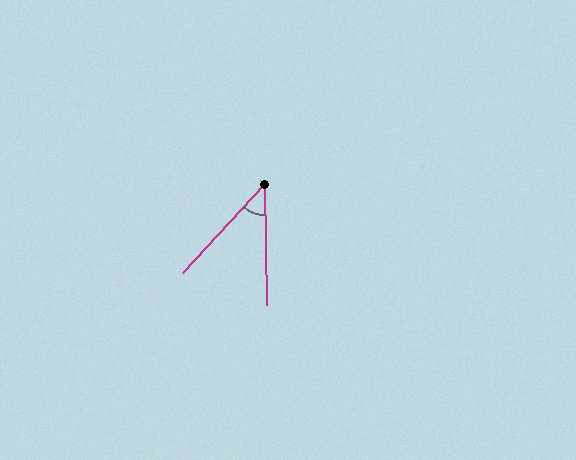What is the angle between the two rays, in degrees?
Approximately 44 degrees.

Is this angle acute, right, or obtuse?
It is acute.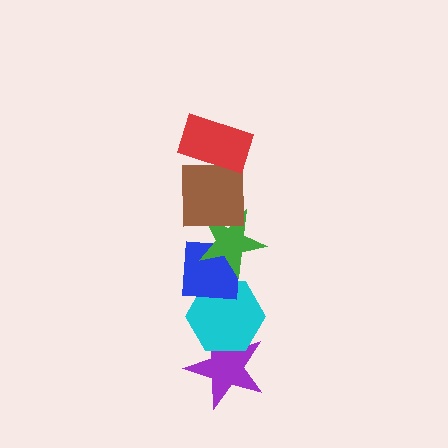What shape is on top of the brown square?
The red rectangle is on top of the brown square.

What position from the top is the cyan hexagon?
The cyan hexagon is 5th from the top.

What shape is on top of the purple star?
The cyan hexagon is on top of the purple star.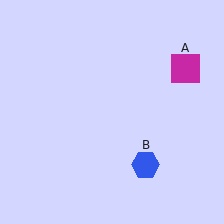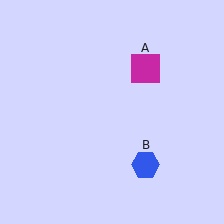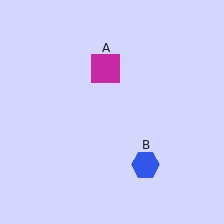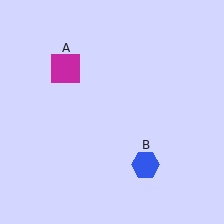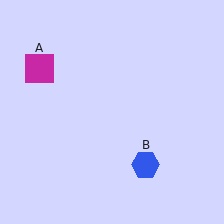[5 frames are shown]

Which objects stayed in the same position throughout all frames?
Blue hexagon (object B) remained stationary.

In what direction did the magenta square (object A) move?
The magenta square (object A) moved left.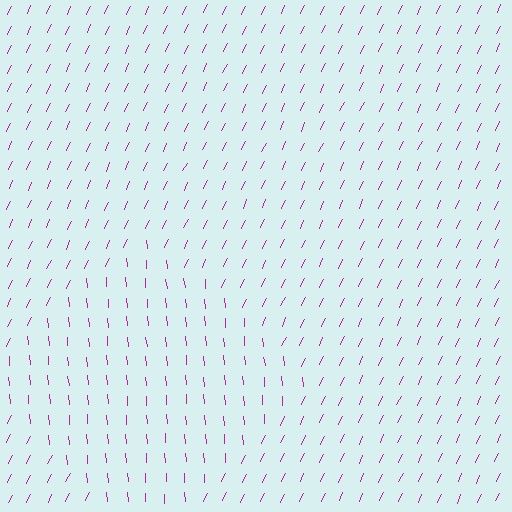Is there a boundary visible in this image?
Yes, there is a texture boundary formed by a change in line orientation.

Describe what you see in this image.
The image is filled with small magenta line segments. A diamond region in the image has lines oriented differently from the surrounding lines, creating a visible texture boundary.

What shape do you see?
I see a diamond.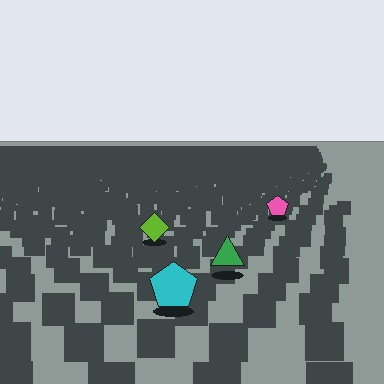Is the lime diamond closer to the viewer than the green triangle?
No. The green triangle is closer — you can tell from the texture gradient: the ground texture is coarser near it.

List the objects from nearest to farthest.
From nearest to farthest: the cyan pentagon, the green triangle, the lime diamond, the pink pentagon.